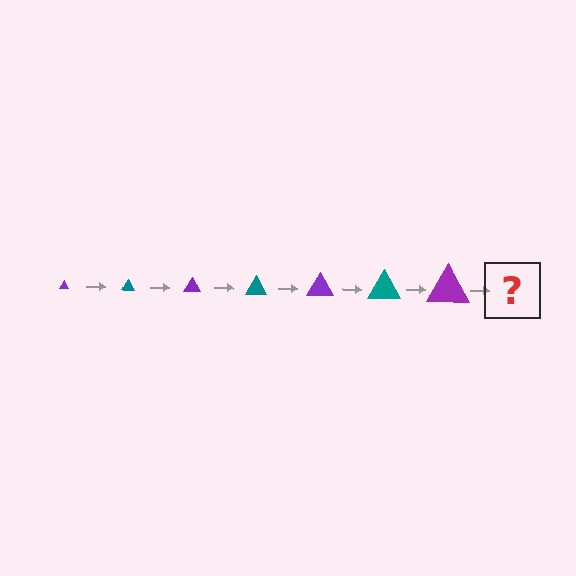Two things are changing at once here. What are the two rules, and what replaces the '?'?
The two rules are that the triangle grows larger each step and the color cycles through purple and teal. The '?' should be a teal triangle, larger than the previous one.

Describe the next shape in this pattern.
It should be a teal triangle, larger than the previous one.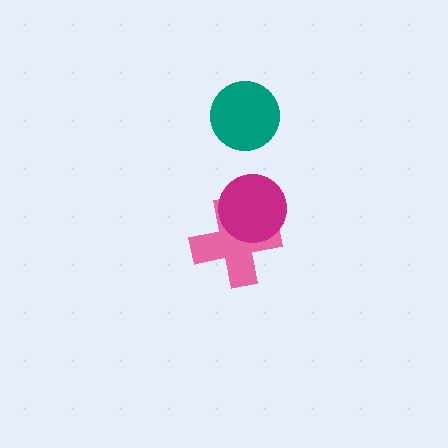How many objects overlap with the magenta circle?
1 object overlaps with the magenta circle.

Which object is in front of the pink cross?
The magenta circle is in front of the pink cross.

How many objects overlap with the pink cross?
1 object overlaps with the pink cross.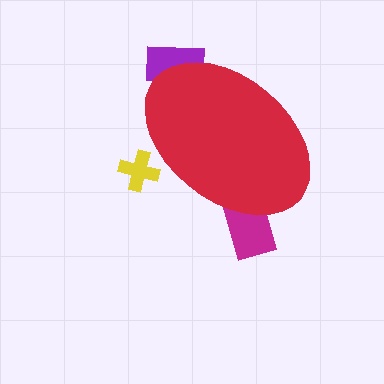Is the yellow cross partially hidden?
Yes, the yellow cross is partially hidden behind the red ellipse.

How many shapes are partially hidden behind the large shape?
3 shapes are partially hidden.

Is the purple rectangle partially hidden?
Yes, the purple rectangle is partially hidden behind the red ellipse.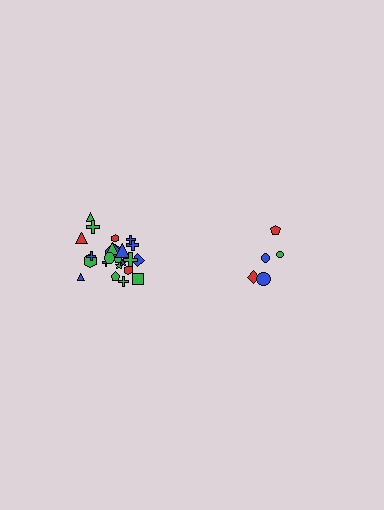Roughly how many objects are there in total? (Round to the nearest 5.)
Roughly 30 objects in total.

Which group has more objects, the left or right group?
The left group.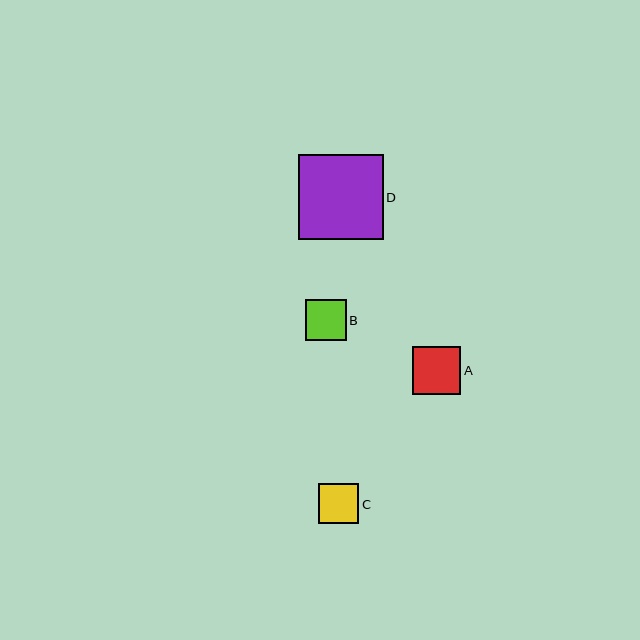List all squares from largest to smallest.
From largest to smallest: D, A, B, C.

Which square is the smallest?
Square C is the smallest with a size of approximately 41 pixels.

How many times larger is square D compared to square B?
Square D is approximately 2.1 times the size of square B.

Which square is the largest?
Square D is the largest with a size of approximately 85 pixels.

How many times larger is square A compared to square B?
Square A is approximately 1.2 times the size of square B.